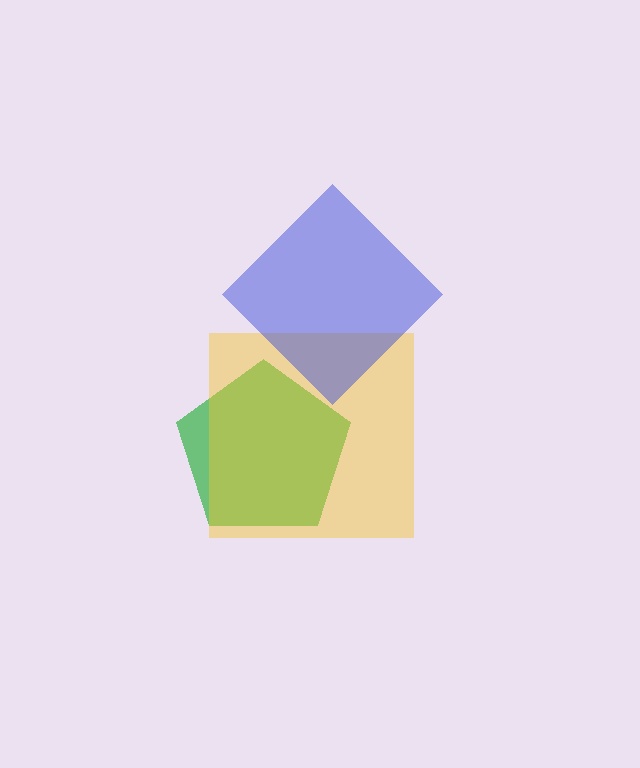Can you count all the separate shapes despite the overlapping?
Yes, there are 3 separate shapes.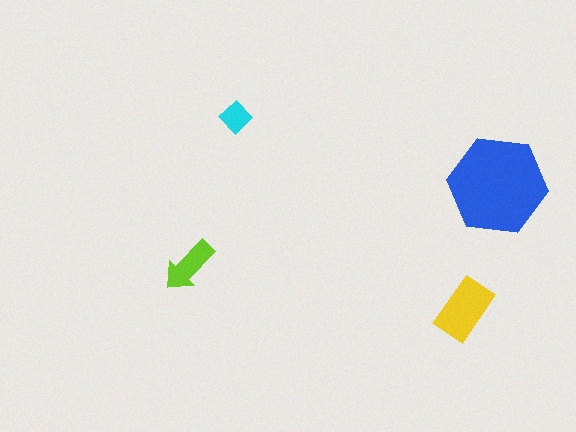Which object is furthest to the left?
The lime arrow is leftmost.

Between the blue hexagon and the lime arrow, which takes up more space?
The blue hexagon.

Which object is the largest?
The blue hexagon.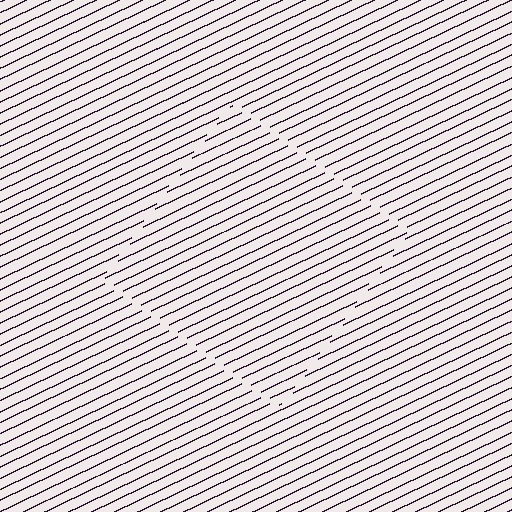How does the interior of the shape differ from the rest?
The interior of the shape contains the same grating, shifted by half a period — the contour is defined by the phase discontinuity where line-ends from the inner and outer gratings abut.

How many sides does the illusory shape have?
4 sides — the line-ends trace a square.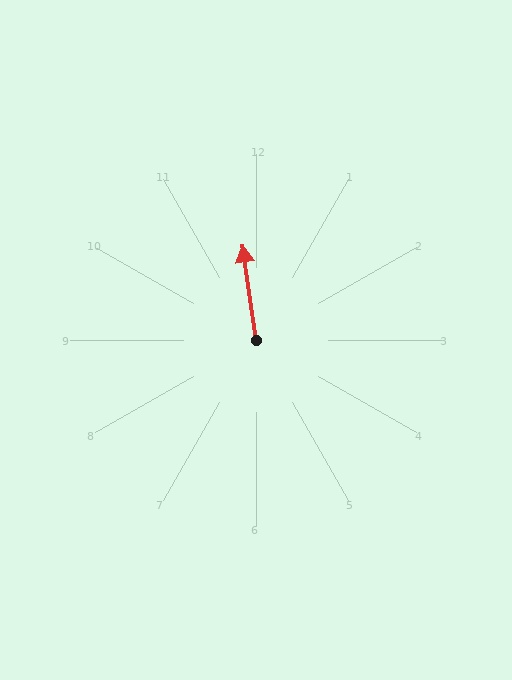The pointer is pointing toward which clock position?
Roughly 12 o'clock.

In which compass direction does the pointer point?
North.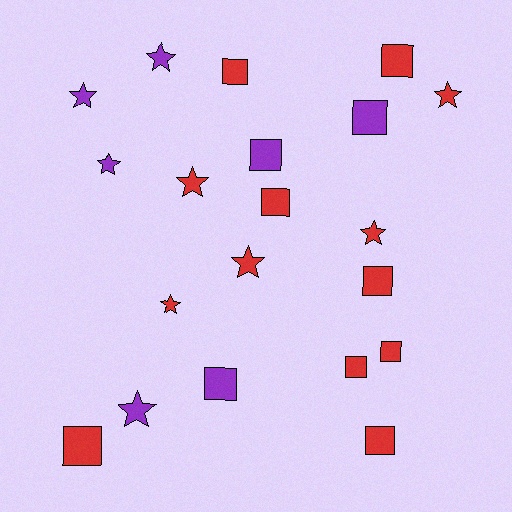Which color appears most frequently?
Red, with 13 objects.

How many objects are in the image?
There are 20 objects.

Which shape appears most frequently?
Square, with 11 objects.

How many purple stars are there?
There are 4 purple stars.